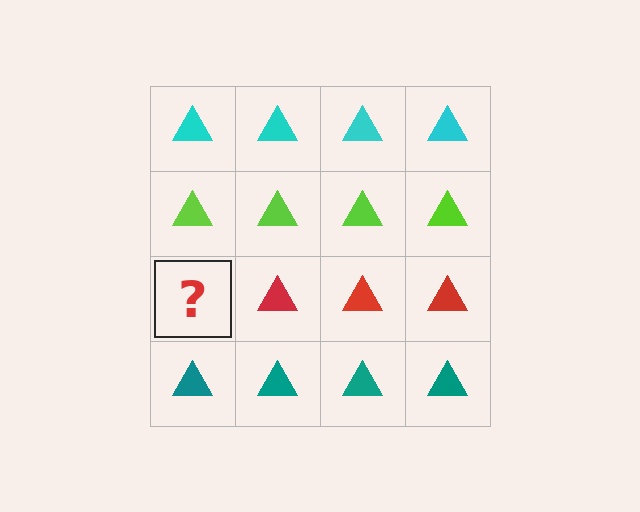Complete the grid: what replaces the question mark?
The question mark should be replaced with a red triangle.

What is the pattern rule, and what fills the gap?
The rule is that each row has a consistent color. The gap should be filled with a red triangle.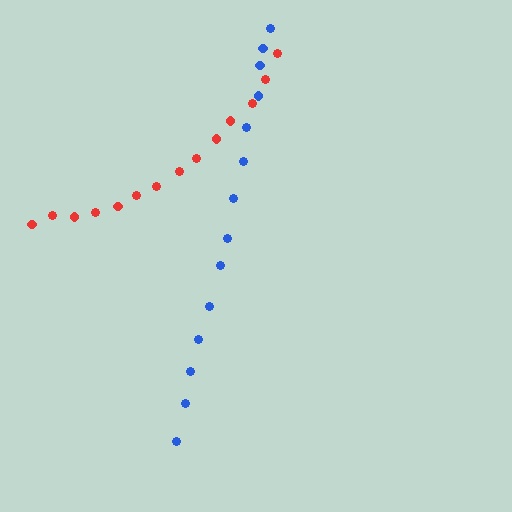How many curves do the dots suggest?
There are 2 distinct paths.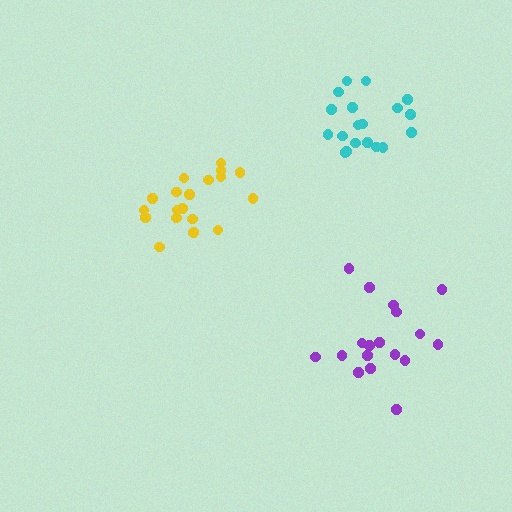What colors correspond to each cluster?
The clusters are colored: yellow, purple, cyan.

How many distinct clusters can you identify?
There are 3 distinct clusters.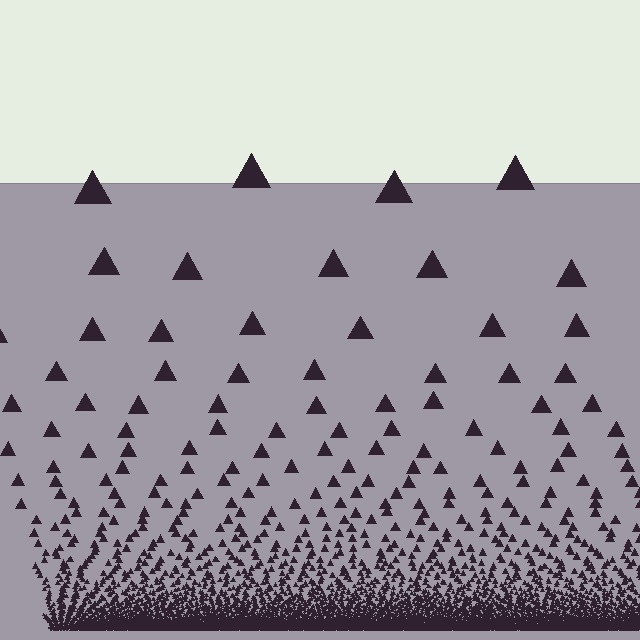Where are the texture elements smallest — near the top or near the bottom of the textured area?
Near the bottom.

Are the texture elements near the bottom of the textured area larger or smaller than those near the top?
Smaller. The gradient is inverted — elements near the bottom are smaller and denser.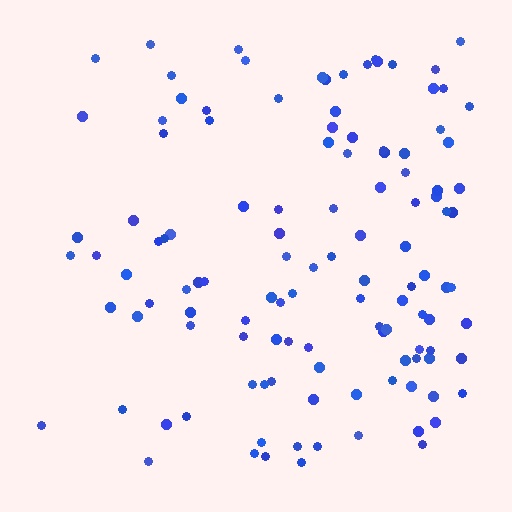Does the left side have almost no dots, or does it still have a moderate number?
Still a moderate number, just noticeably fewer than the right.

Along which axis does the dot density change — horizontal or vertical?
Horizontal.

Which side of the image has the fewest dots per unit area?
The left.